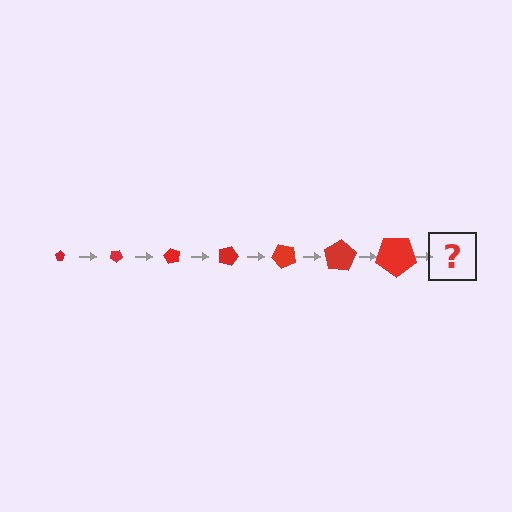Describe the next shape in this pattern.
It should be a pentagon, larger than the previous one and rotated 210 degrees from the start.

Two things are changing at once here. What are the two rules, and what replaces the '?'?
The two rules are that the pentagon grows larger each step and it rotates 30 degrees each step. The '?' should be a pentagon, larger than the previous one and rotated 210 degrees from the start.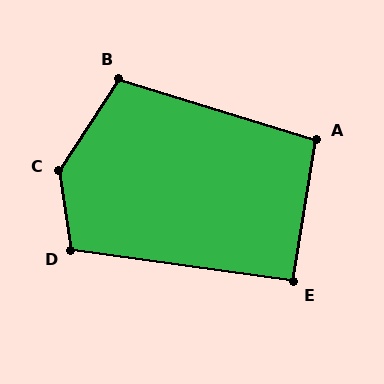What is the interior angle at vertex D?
Approximately 106 degrees (obtuse).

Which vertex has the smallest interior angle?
E, at approximately 91 degrees.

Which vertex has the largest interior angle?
C, at approximately 139 degrees.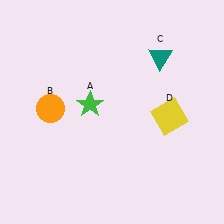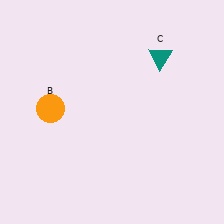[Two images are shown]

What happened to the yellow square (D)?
The yellow square (D) was removed in Image 2. It was in the bottom-right area of Image 1.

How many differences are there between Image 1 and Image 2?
There are 2 differences between the two images.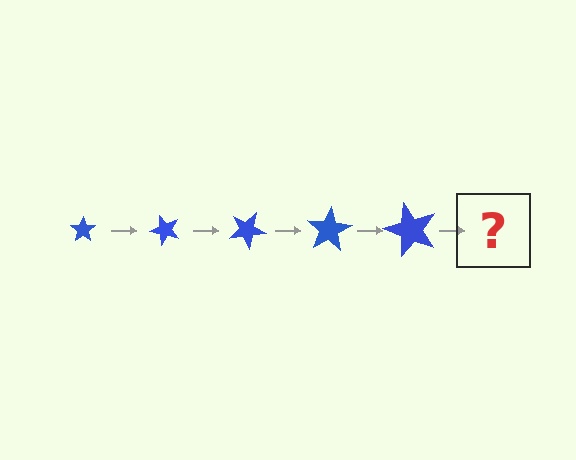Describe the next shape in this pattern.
It should be a star, larger than the previous one and rotated 250 degrees from the start.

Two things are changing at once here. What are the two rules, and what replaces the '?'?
The two rules are that the star grows larger each step and it rotates 50 degrees each step. The '?' should be a star, larger than the previous one and rotated 250 degrees from the start.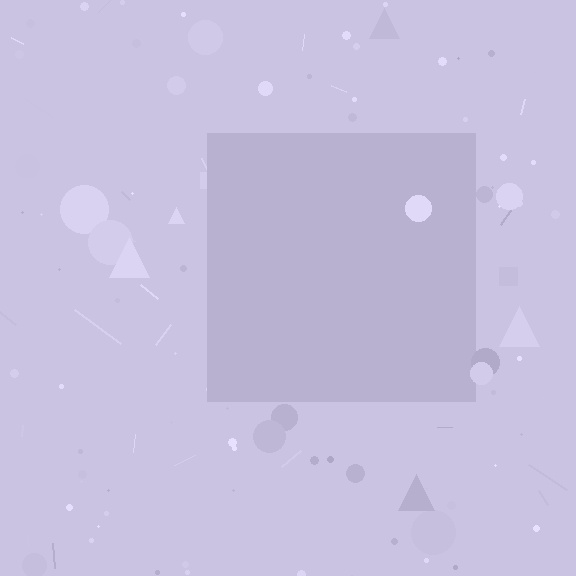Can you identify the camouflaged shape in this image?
The camouflaged shape is a square.